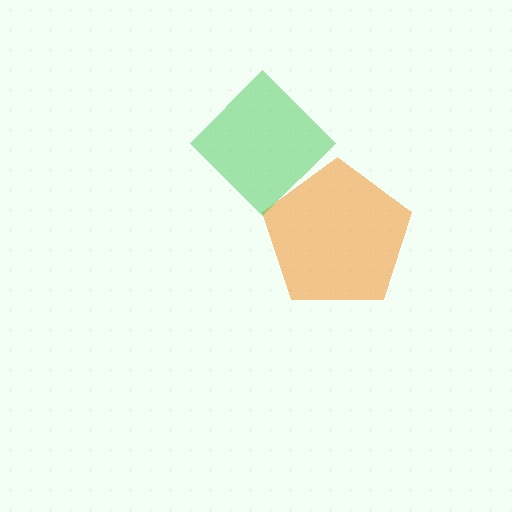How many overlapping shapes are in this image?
There are 2 overlapping shapes in the image.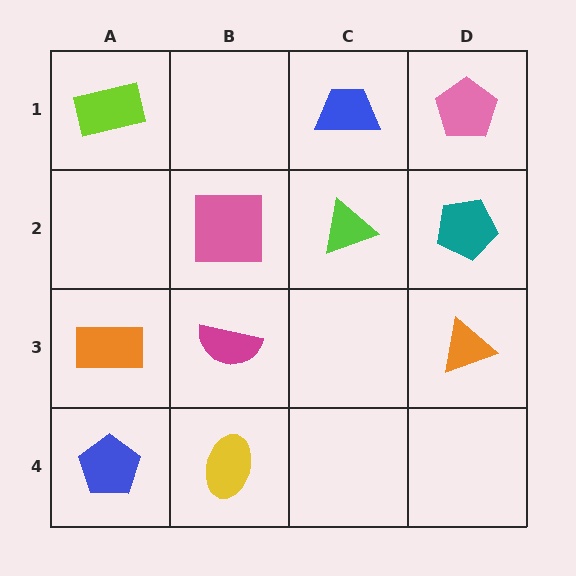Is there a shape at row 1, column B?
No, that cell is empty.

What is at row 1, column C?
A blue trapezoid.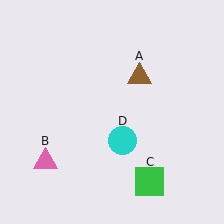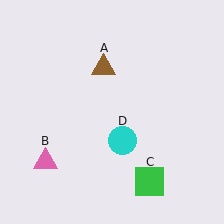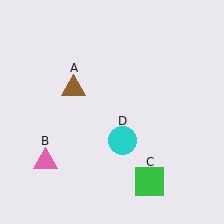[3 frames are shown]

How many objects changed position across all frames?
1 object changed position: brown triangle (object A).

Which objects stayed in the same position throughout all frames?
Pink triangle (object B) and green square (object C) and cyan circle (object D) remained stationary.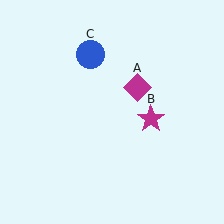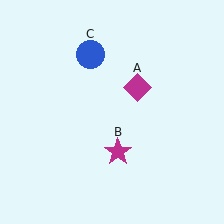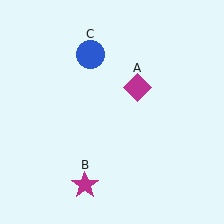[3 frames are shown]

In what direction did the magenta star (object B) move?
The magenta star (object B) moved down and to the left.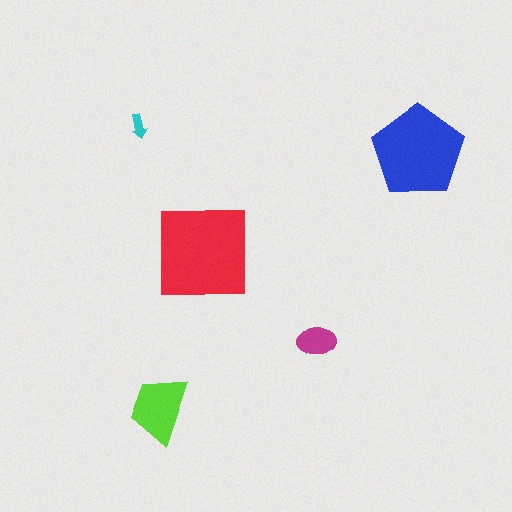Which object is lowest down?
The lime trapezoid is bottommost.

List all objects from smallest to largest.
The cyan arrow, the magenta ellipse, the lime trapezoid, the blue pentagon, the red square.